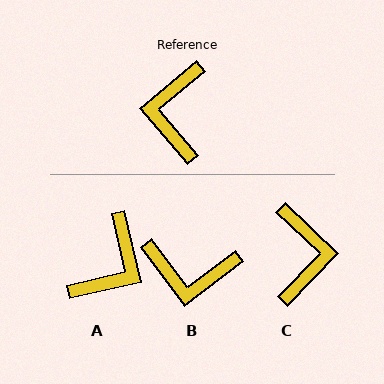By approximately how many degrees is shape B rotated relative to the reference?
Approximately 86 degrees counter-clockwise.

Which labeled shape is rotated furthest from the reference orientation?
C, about 174 degrees away.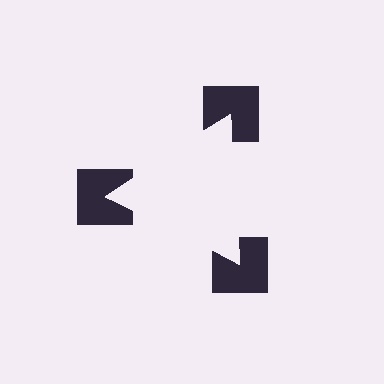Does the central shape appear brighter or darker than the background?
It typically appears slightly brighter than the background, even though no actual brightness change is drawn.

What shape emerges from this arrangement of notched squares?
An illusory triangle — its edges are inferred from the aligned wedge cuts in the notched squares, not physically drawn.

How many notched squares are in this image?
There are 3 — one at each vertex of the illusory triangle.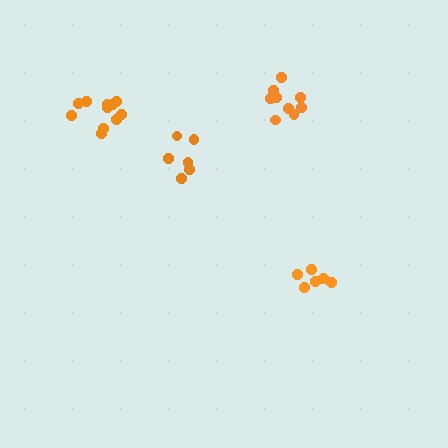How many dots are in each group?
Group 1: 6 dots, Group 2: 9 dots, Group 3: 6 dots, Group 4: 12 dots (33 total).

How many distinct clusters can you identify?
There are 4 distinct clusters.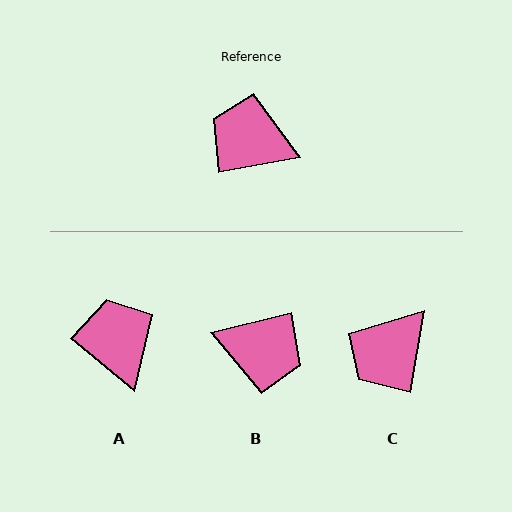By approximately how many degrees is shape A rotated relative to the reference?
Approximately 49 degrees clockwise.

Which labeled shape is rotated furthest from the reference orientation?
B, about 176 degrees away.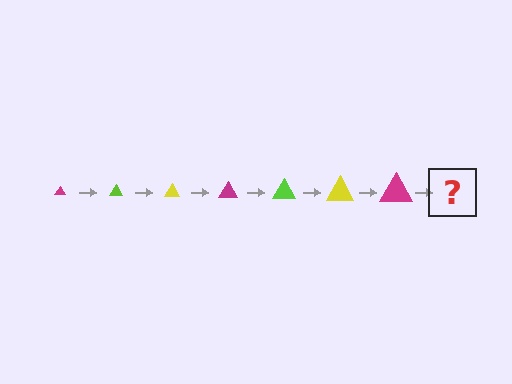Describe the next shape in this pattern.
It should be a lime triangle, larger than the previous one.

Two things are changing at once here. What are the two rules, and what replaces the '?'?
The two rules are that the triangle grows larger each step and the color cycles through magenta, lime, and yellow. The '?' should be a lime triangle, larger than the previous one.